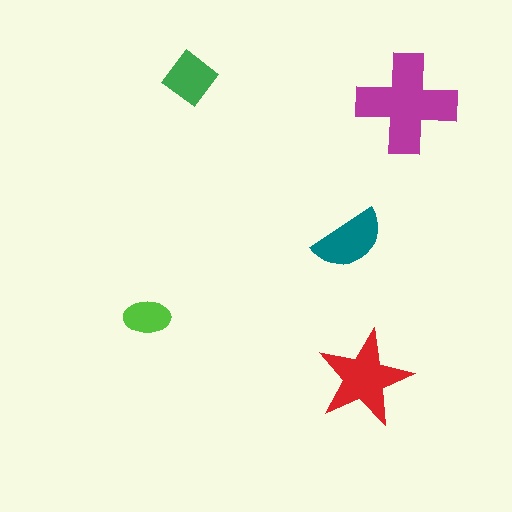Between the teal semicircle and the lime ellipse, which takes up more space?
The teal semicircle.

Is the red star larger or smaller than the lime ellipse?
Larger.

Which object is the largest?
The magenta cross.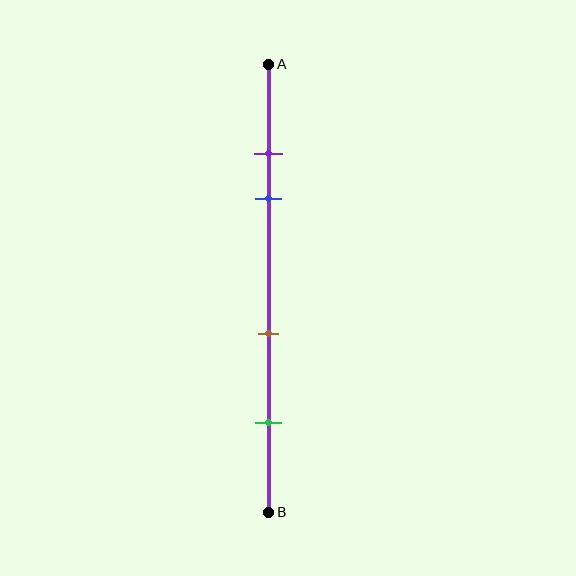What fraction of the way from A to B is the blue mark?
The blue mark is approximately 30% (0.3) of the way from A to B.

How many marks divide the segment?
There are 4 marks dividing the segment.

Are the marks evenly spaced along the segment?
No, the marks are not evenly spaced.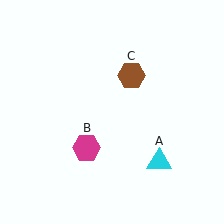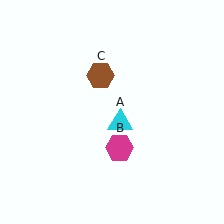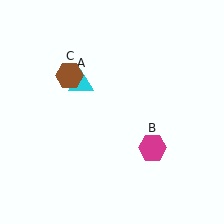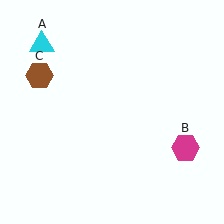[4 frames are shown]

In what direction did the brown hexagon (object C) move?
The brown hexagon (object C) moved left.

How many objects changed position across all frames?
3 objects changed position: cyan triangle (object A), magenta hexagon (object B), brown hexagon (object C).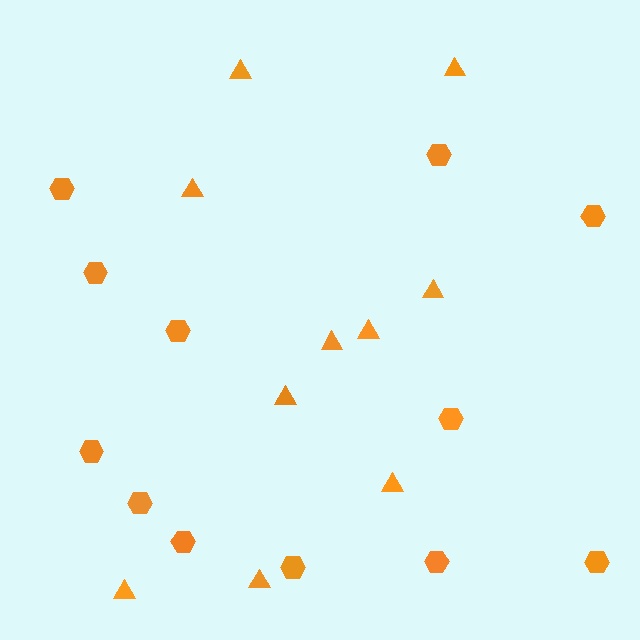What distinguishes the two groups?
There are 2 groups: one group of triangles (10) and one group of hexagons (12).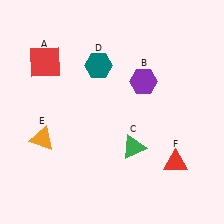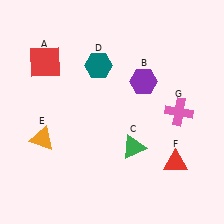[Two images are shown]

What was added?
A pink cross (G) was added in Image 2.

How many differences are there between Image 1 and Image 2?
There is 1 difference between the two images.